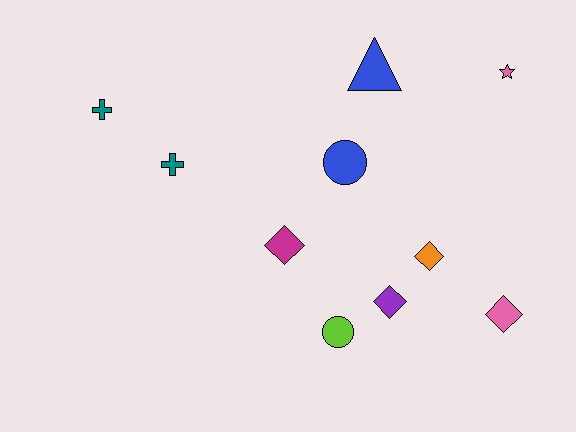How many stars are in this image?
There is 1 star.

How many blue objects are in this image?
There are 2 blue objects.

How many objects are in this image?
There are 10 objects.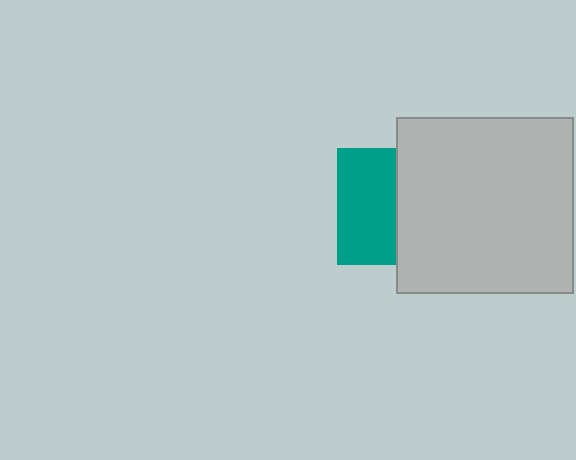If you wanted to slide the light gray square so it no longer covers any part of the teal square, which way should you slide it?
Slide it right — that is the most direct way to separate the two shapes.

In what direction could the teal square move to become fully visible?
The teal square could move left. That would shift it out from behind the light gray square entirely.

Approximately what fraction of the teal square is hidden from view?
Roughly 50% of the teal square is hidden behind the light gray square.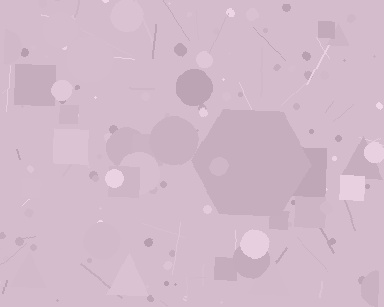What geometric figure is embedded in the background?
A hexagon is embedded in the background.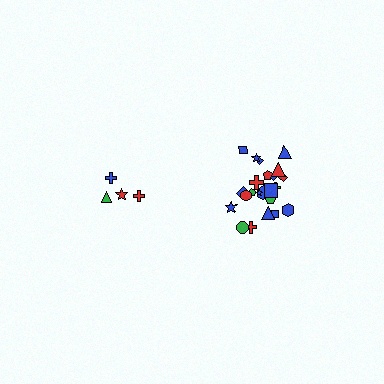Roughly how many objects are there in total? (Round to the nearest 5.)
Roughly 30 objects in total.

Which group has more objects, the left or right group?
The right group.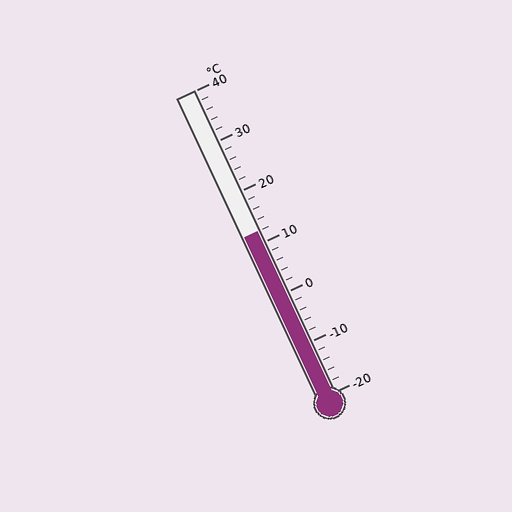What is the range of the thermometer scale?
The thermometer scale ranges from -20°C to 40°C.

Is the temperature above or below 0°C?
The temperature is above 0°C.